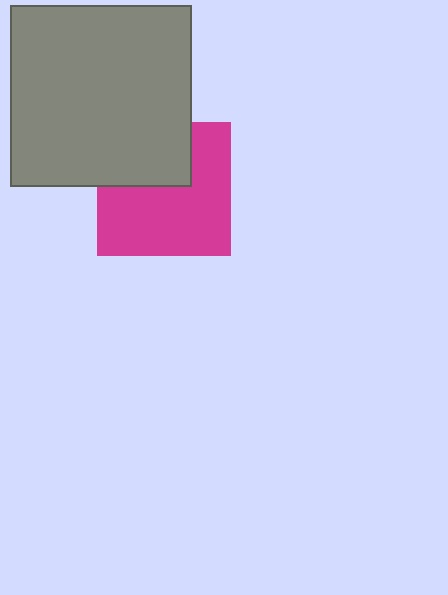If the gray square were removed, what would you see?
You would see the complete magenta square.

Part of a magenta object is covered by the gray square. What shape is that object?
It is a square.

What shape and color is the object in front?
The object in front is a gray square.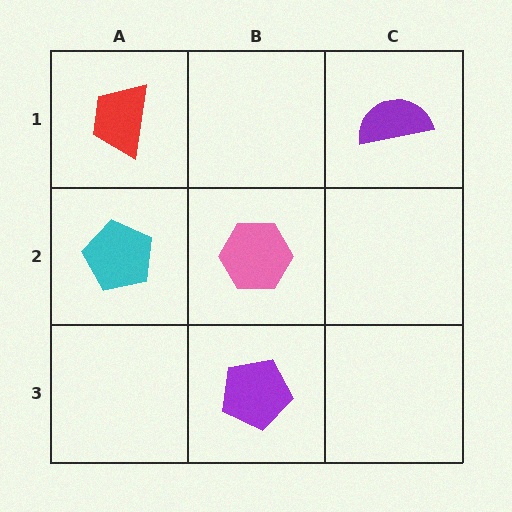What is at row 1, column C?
A purple semicircle.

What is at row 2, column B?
A pink hexagon.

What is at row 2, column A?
A cyan pentagon.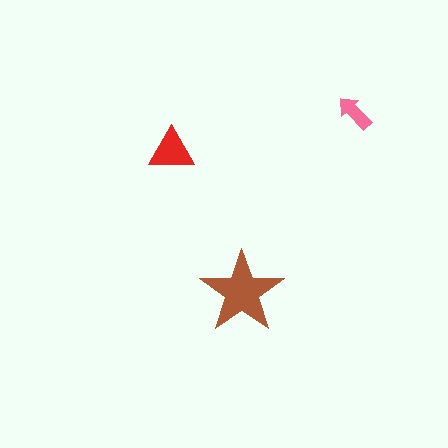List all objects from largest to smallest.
The brown star, the red triangle, the pink arrow.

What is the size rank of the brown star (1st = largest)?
1st.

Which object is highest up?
The pink arrow is topmost.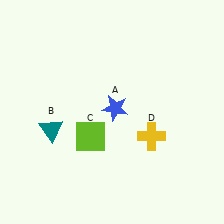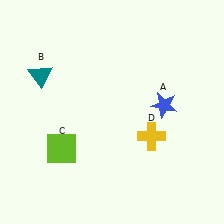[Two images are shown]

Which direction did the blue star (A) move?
The blue star (A) moved right.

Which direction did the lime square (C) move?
The lime square (C) moved left.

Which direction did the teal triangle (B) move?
The teal triangle (B) moved up.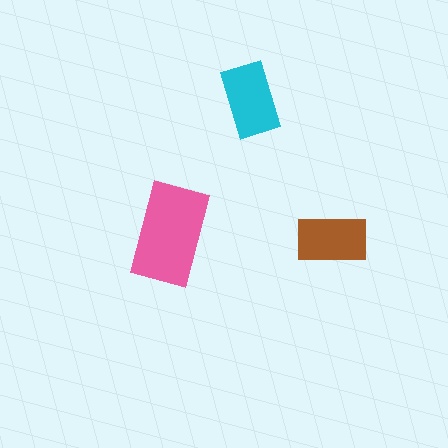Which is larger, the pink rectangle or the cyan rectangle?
The pink one.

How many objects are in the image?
There are 3 objects in the image.